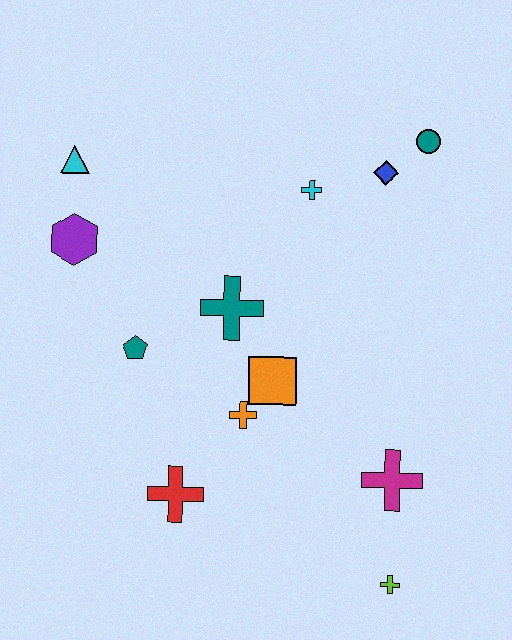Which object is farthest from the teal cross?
The lime cross is farthest from the teal cross.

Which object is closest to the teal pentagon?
The teal cross is closest to the teal pentagon.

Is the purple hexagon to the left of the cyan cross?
Yes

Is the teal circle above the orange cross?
Yes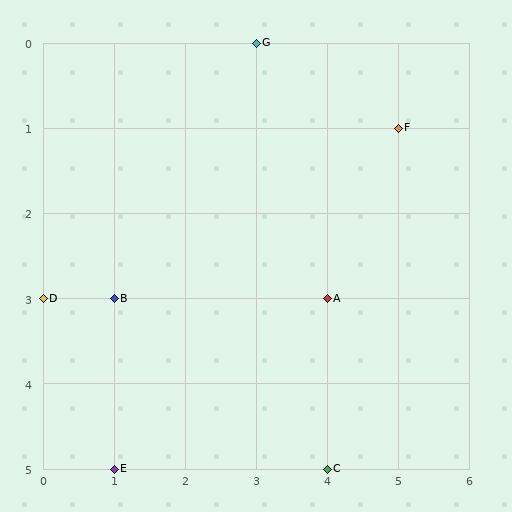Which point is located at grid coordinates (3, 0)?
Point G is at (3, 0).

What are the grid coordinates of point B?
Point B is at grid coordinates (1, 3).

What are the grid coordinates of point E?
Point E is at grid coordinates (1, 5).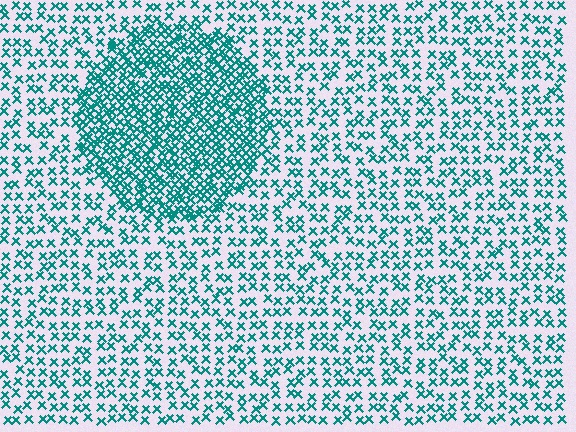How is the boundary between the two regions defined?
The boundary is defined by a change in element density (approximately 2.3x ratio). All elements are the same color, size, and shape.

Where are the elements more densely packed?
The elements are more densely packed inside the circle boundary.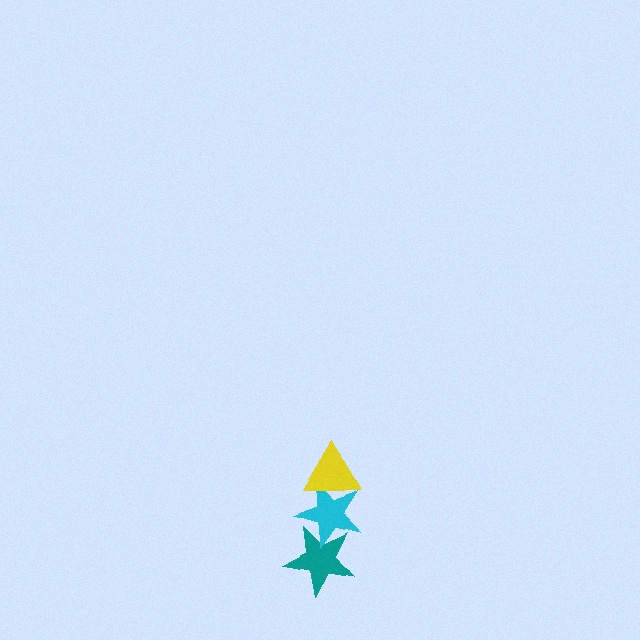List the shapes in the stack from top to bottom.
From top to bottom: the yellow triangle, the cyan star, the teal star.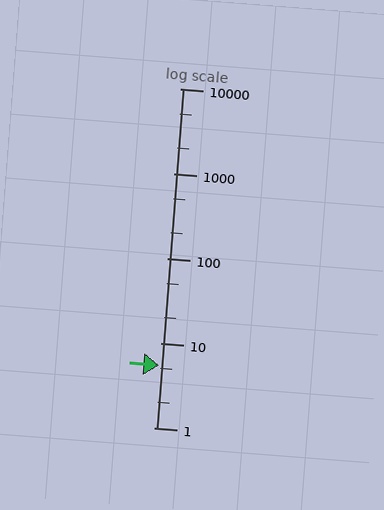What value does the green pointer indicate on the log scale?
The pointer indicates approximately 5.5.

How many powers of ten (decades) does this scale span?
The scale spans 4 decades, from 1 to 10000.